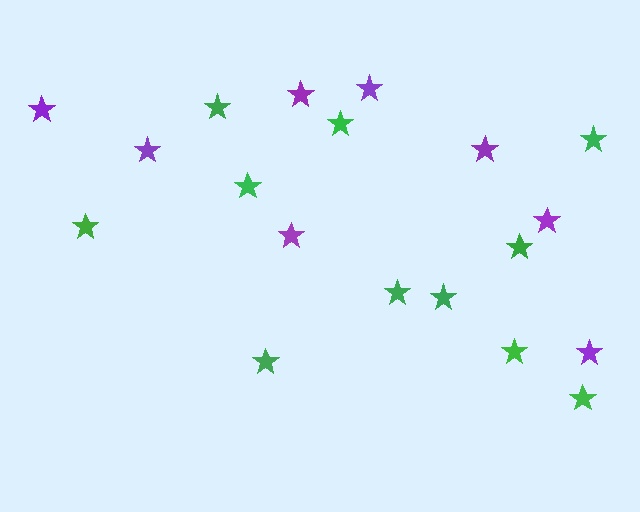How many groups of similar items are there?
There are 2 groups: one group of green stars (11) and one group of purple stars (8).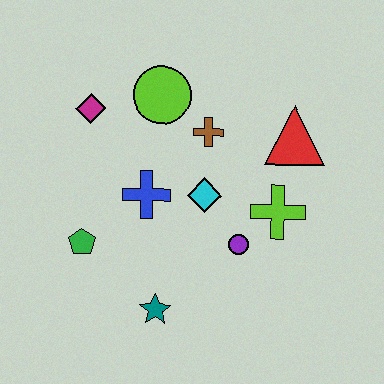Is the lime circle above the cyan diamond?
Yes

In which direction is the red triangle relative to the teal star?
The red triangle is above the teal star.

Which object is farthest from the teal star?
The red triangle is farthest from the teal star.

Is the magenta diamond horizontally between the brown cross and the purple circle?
No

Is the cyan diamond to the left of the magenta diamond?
No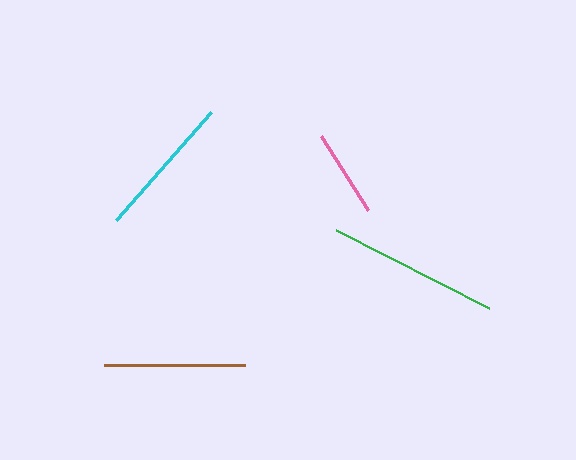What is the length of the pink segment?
The pink segment is approximately 87 pixels long.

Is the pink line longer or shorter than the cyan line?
The cyan line is longer than the pink line.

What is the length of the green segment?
The green segment is approximately 171 pixels long.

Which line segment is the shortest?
The pink line is the shortest at approximately 87 pixels.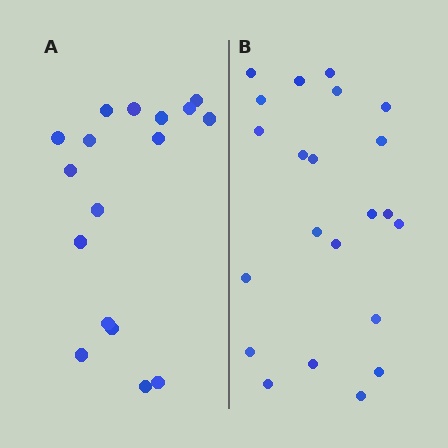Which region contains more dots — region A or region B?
Region B (the right region) has more dots.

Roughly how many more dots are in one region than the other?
Region B has about 5 more dots than region A.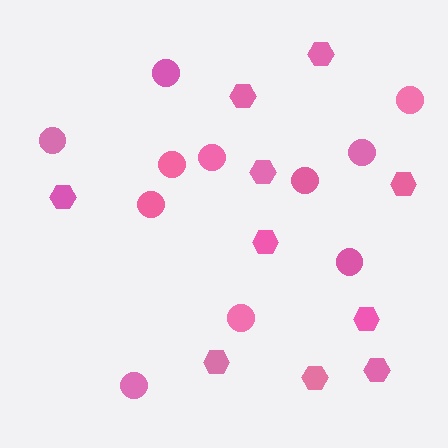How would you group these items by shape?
There are 2 groups: one group of circles (11) and one group of hexagons (10).